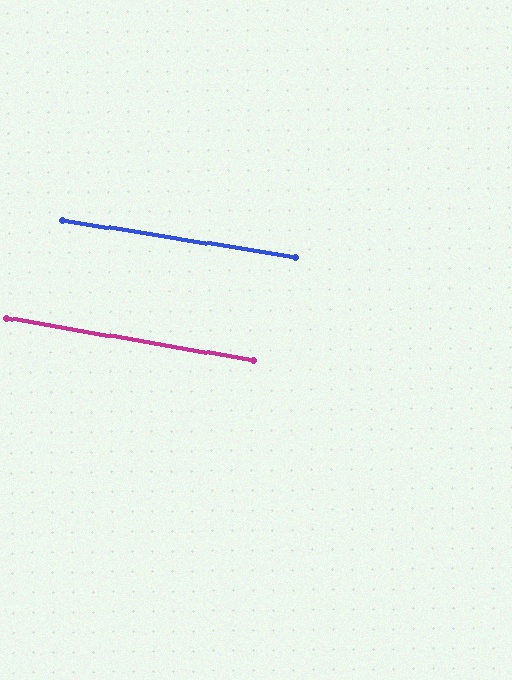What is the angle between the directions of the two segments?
Approximately 1 degree.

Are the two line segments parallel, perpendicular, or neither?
Parallel — their directions differ by only 0.9°.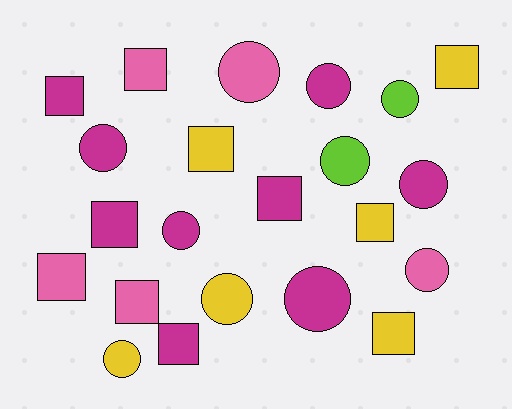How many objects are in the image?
There are 22 objects.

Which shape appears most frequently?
Circle, with 11 objects.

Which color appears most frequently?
Magenta, with 9 objects.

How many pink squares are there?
There are 3 pink squares.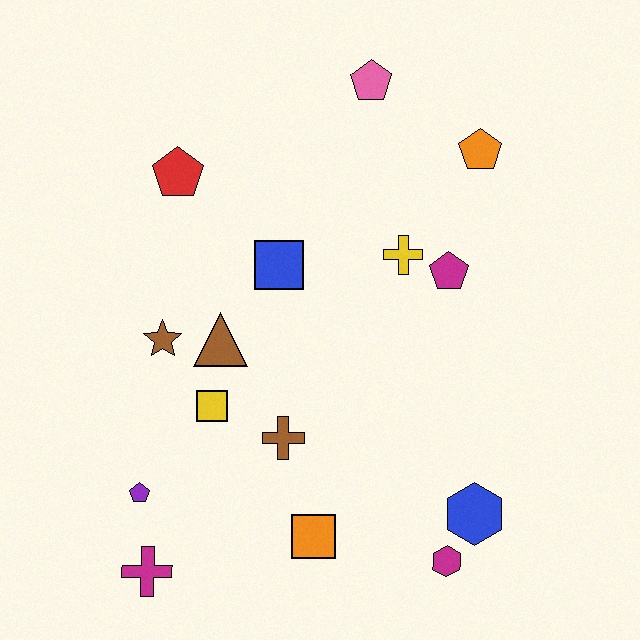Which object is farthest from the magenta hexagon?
The pink pentagon is farthest from the magenta hexagon.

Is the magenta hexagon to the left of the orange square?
No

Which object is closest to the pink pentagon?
The orange pentagon is closest to the pink pentagon.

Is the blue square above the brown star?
Yes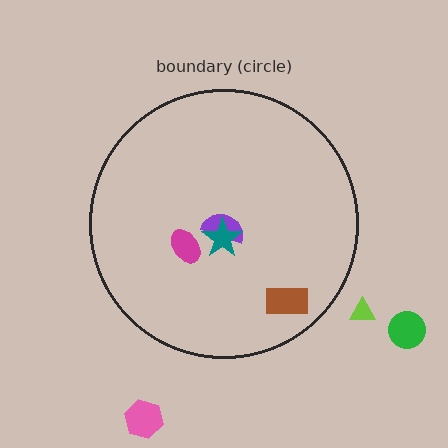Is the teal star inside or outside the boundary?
Inside.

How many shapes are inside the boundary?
4 inside, 3 outside.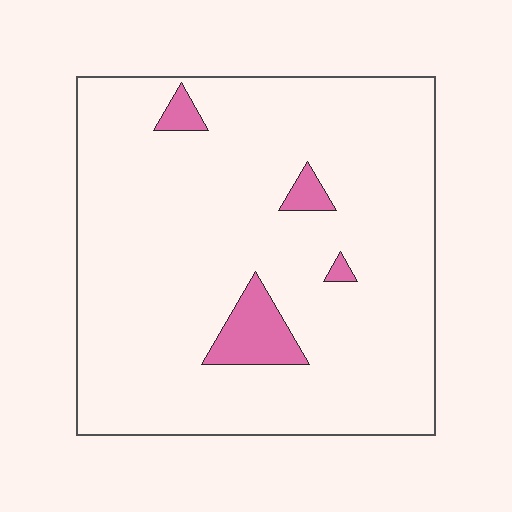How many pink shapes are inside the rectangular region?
4.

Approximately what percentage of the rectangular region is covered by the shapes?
Approximately 5%.